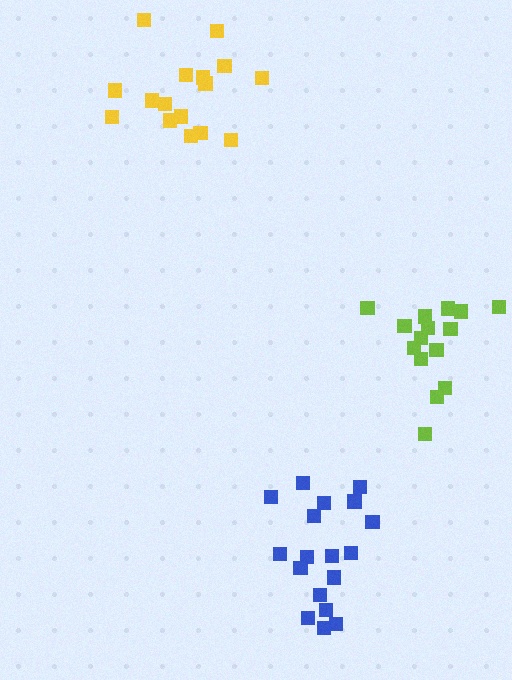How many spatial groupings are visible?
There are 3 spatial groupings.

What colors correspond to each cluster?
The clusters are colored: blue, lime, yellow.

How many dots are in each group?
Group 1: 18 dots, Group 2: 15 dots, Group 3: 16 dots (49 total).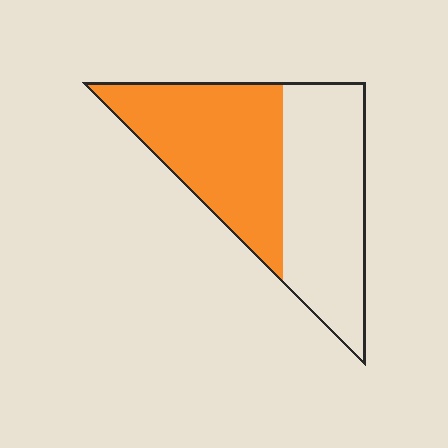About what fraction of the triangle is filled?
About one half (1/2).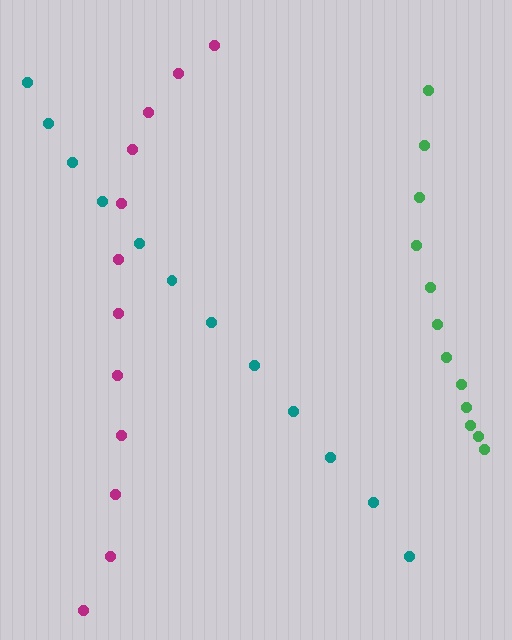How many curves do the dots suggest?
There are 3 distinct paths.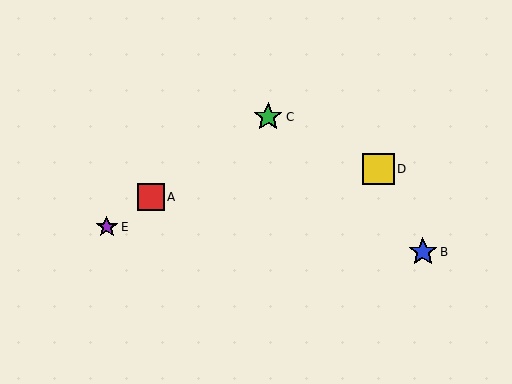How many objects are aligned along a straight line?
3 objects (A, C, E) are aligned along a straight line.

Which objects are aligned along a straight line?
Objects A, C, E are aligned along a straight line.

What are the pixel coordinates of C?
Object C is at (268, 117).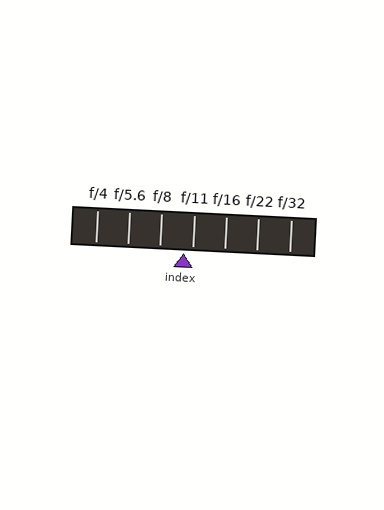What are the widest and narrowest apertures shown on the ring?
The widest aperture shown is f/4 and the narrowest is f/32.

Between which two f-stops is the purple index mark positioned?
The index mark is between f/8 and f/11.